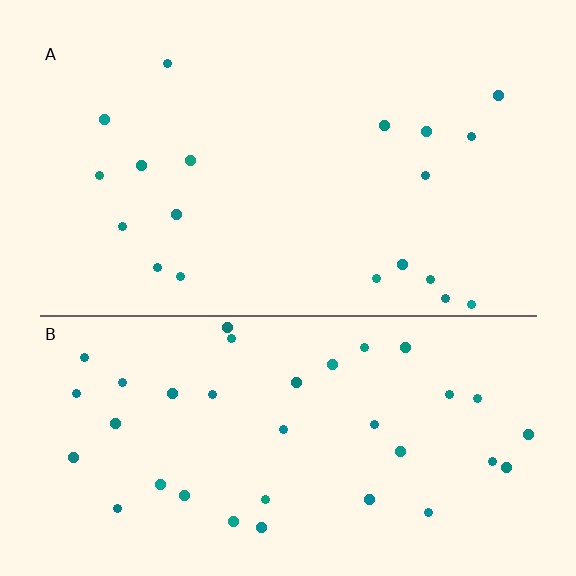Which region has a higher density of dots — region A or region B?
B (the bottom).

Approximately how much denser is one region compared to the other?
Approximately 1.9× — region B over region A.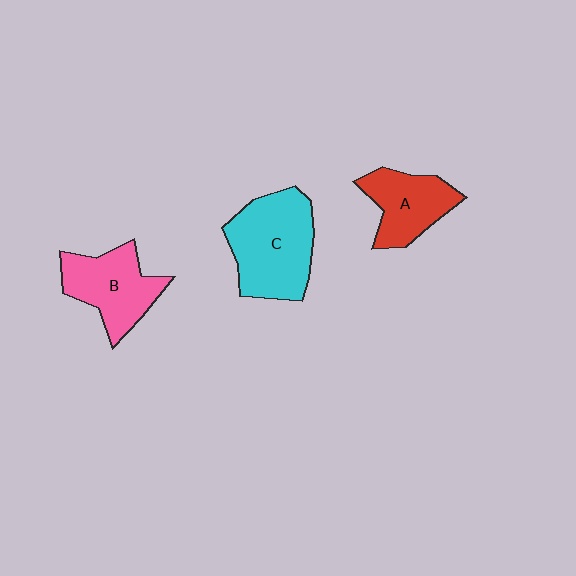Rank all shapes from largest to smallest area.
From largest to smallest: C (cyan), B (pink), A (red).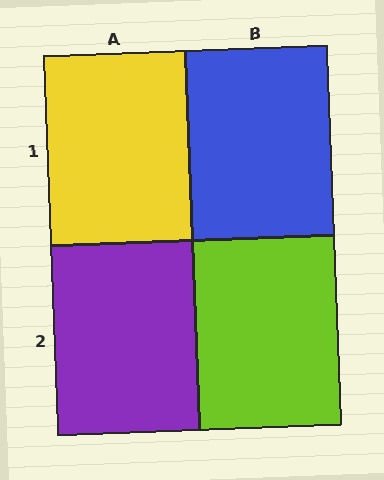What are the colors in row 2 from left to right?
Purple, lime.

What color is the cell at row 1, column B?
Blue.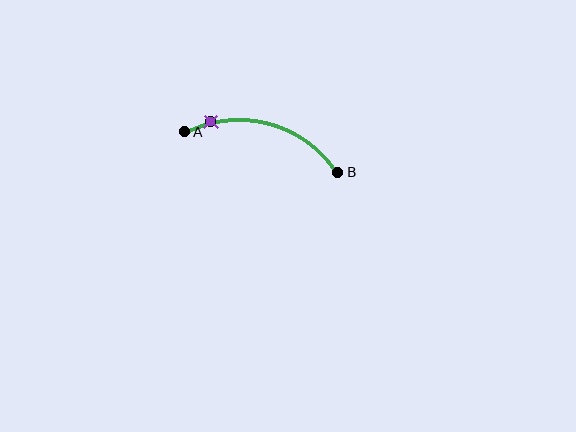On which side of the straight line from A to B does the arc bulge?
The arc bulges above the straight line connecting A and B.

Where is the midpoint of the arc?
The arc midpoint is the point on the curve farthest from the straight line joining A and B. It sits above that line.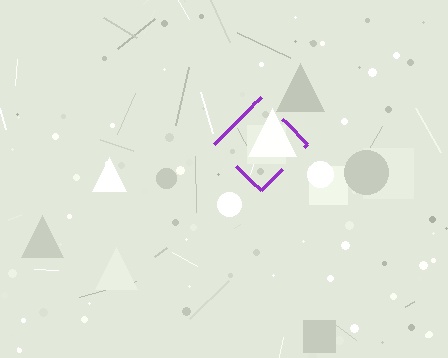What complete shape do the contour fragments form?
The contour fragments form a diamond.